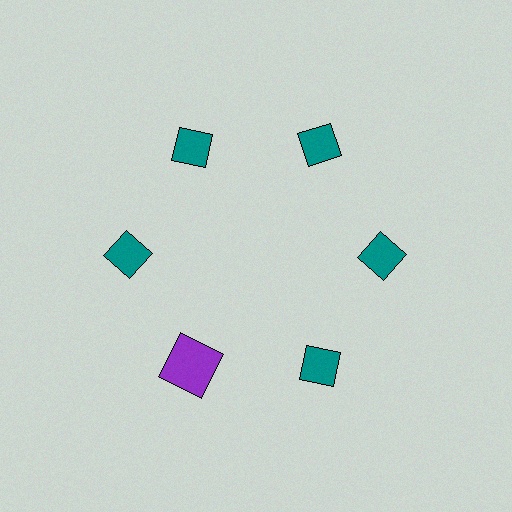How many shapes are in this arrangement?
There are 6 shapes arranged in a ring pattern.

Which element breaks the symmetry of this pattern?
The purple square at roughly the 7 o'clock position breaks the symmetry. All other shapes are teal diamonds.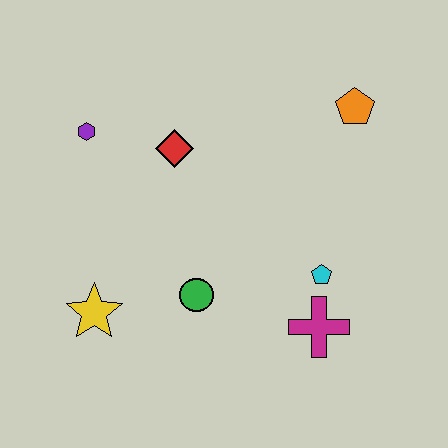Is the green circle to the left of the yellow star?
No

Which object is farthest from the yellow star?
The orange pentagon is farthest from the yellow star.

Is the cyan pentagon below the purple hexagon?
Yes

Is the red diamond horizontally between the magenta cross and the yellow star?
Yes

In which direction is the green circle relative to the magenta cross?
The green circle is to the left of the magenta cross.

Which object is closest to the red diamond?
The purple hexagon is closest to the red diamond.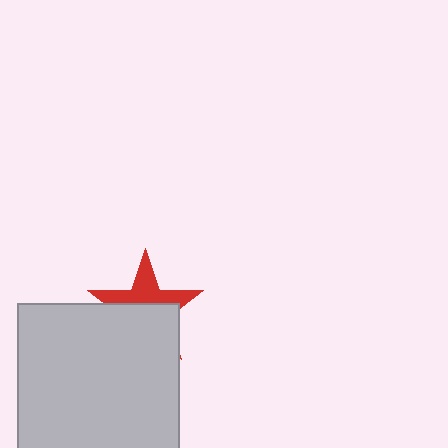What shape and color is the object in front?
The object in front is a light gray rectangle.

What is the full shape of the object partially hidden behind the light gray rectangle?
The partially hidden object is a red star.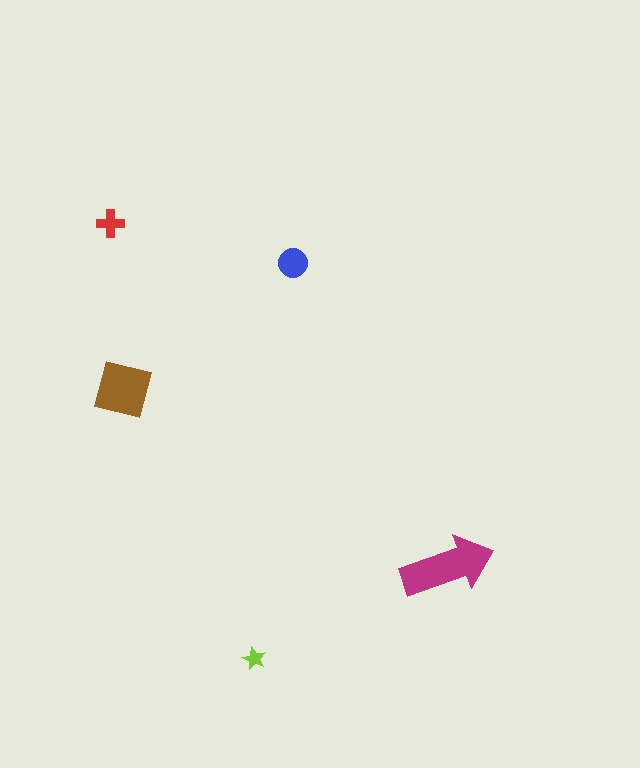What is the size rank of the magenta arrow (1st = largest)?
1st.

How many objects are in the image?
There are 5 objects in the image.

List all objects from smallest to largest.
The lime star, the red cross, the blue circle, the brown square, the magenta arrow.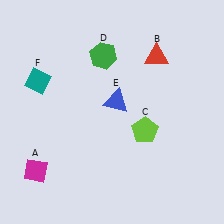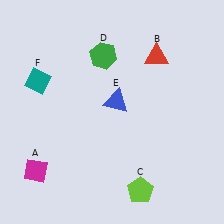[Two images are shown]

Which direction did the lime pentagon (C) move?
The lime pentagon (C) moved down.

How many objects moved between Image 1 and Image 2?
1 object moved between the two images.